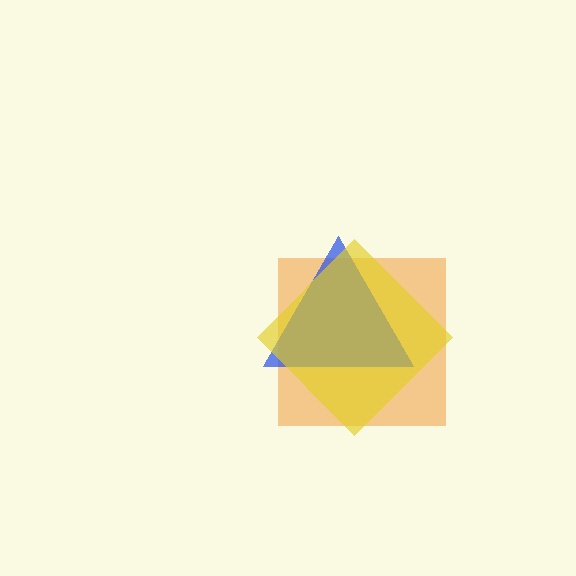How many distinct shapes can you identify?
There are 3 distinct shapes: an orange square, a blue triangle, a yellow diamond.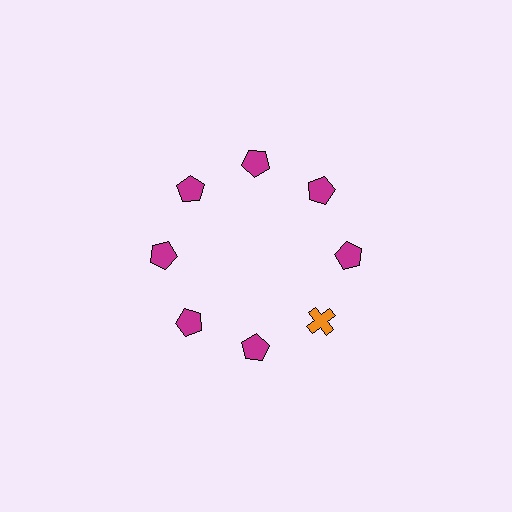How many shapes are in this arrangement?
There are 8 shapes arranged in a ring pattern.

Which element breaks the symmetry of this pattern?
The orange cross at roughly the 4 o'clock position breaks the symmetry. All other shapes are magenta pentagons.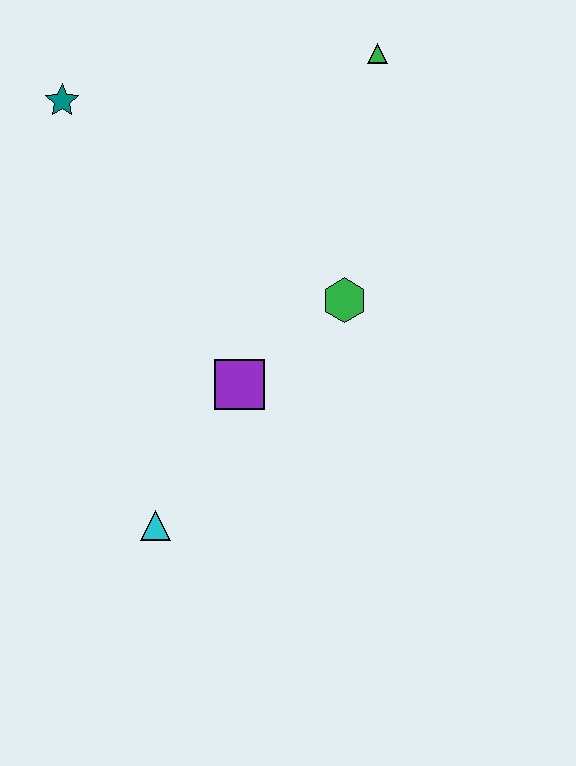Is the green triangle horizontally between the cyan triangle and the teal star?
No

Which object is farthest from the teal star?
The cyan triangle is farthest from the teal star.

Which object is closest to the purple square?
The green hexagon is closest to the purple square.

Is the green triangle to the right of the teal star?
Yes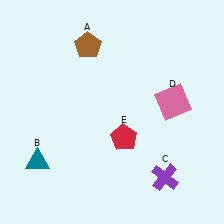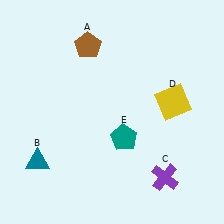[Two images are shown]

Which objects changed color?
D changed from pink to yellow. E changed from red to teal.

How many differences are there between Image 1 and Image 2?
There are 2 differences between the two images.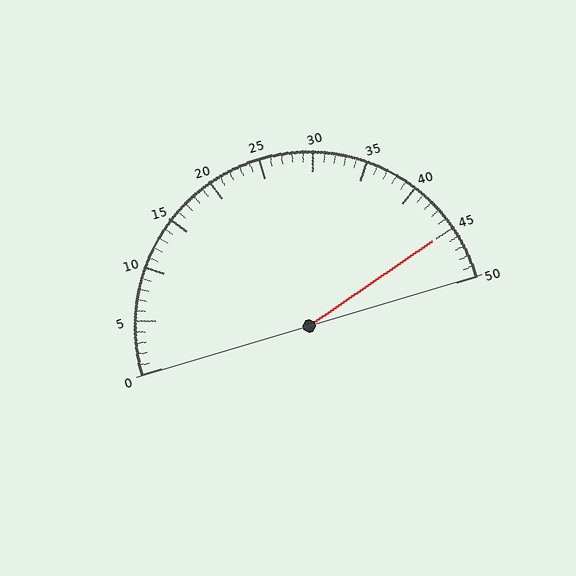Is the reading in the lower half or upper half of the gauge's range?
The reading is in the upper half of the range (0 to 50).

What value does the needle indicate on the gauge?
The needle indicates approximately 45.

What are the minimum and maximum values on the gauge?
The gauge ranges from 0 to 50.